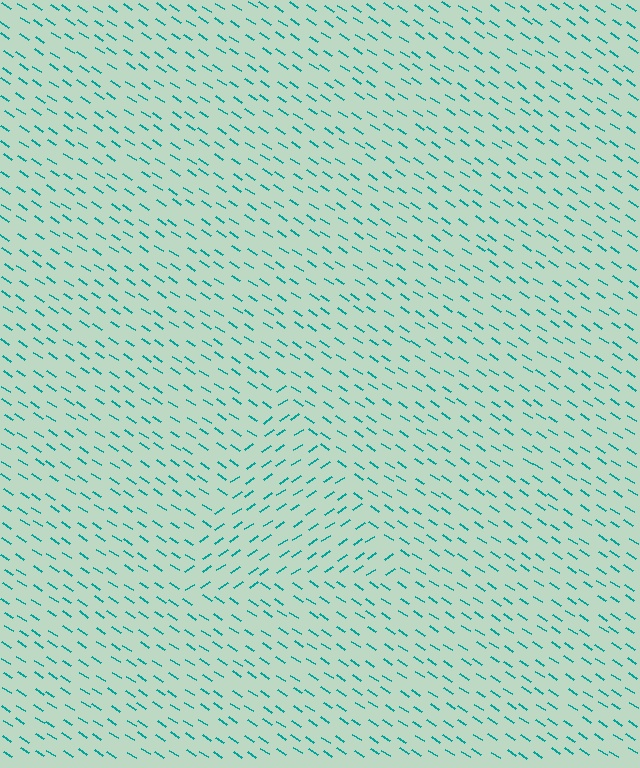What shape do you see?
I see a triangle.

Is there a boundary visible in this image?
Yes, there is a texture boundary formed by a change in line orientation.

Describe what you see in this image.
The image is filled with small teal line segments. A triangle region in the image has lines oriented differently from the surrounding lines, creating a visible texture boundary.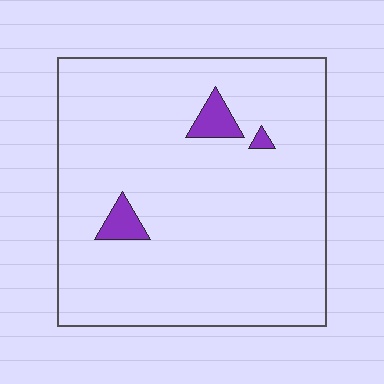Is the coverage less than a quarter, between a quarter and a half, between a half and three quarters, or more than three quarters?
Less than a quarter.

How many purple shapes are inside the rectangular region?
3.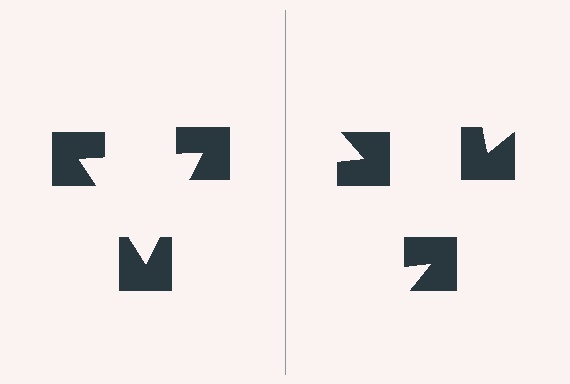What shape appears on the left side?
An illusory triangle.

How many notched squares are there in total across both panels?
6 — 3 on each side.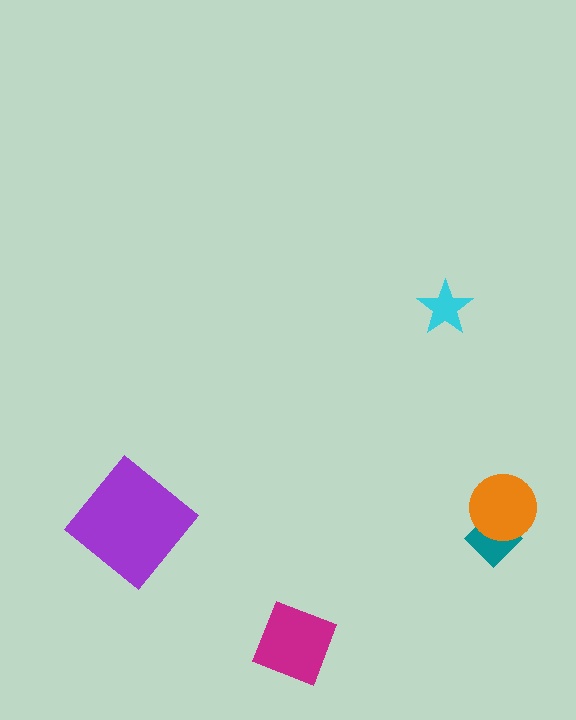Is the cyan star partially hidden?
No, no other shape covers it.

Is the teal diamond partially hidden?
Yes, it is partially covered by another shape.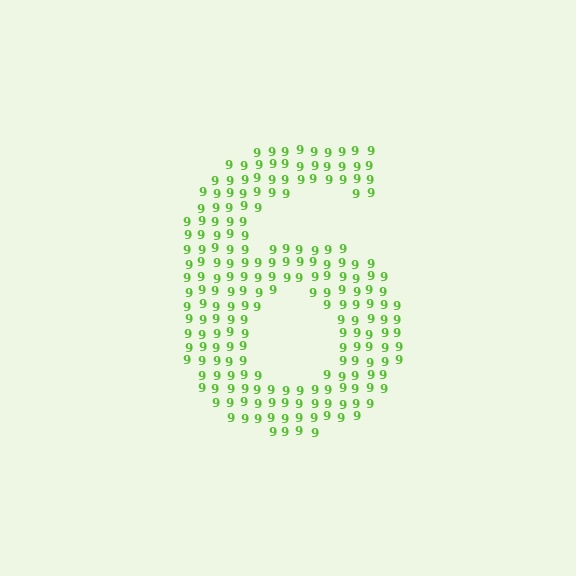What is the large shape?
The large shape is the digit 6.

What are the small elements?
The small elements are digit 9's.